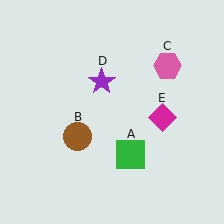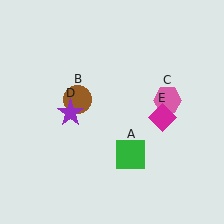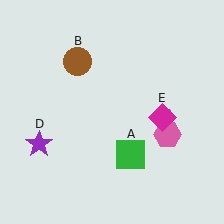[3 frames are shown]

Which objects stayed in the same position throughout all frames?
Green square (object A) and magenta diamond (object E) remained stationary.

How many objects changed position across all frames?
3 objects changed position: brown circle (object B), pink hexagon (object C), purple star (object D).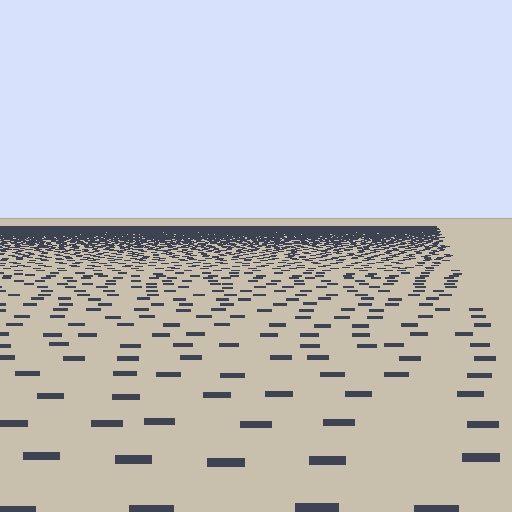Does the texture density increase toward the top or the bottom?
Density increases toward the top.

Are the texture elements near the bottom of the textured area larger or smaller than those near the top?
Larger. Near the bottom, elements are closer to the viewer and appear at a bigger on-screen size.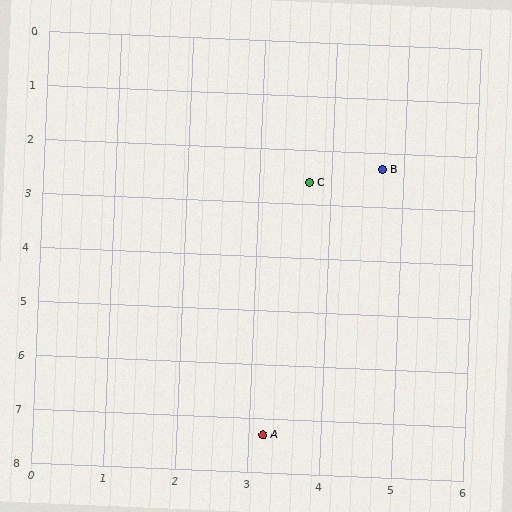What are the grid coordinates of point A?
Point A is at approximately (3.2, 7.3).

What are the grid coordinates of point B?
Point B is at approximately (4.7, 2.3).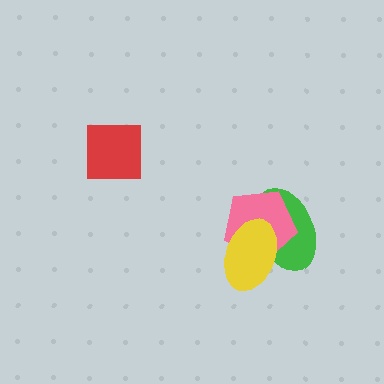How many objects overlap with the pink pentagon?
2 objects overlap with the pink pentagon.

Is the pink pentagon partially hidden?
Yes, it is partially covered by another shape.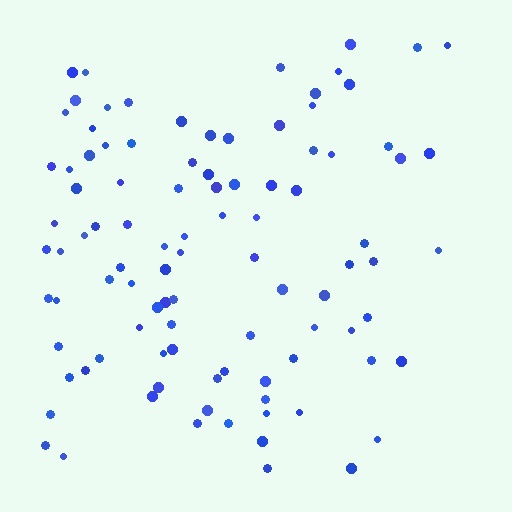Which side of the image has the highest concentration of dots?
The left.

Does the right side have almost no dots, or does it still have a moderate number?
Still a moderate number, just noticeably fewer than the left.